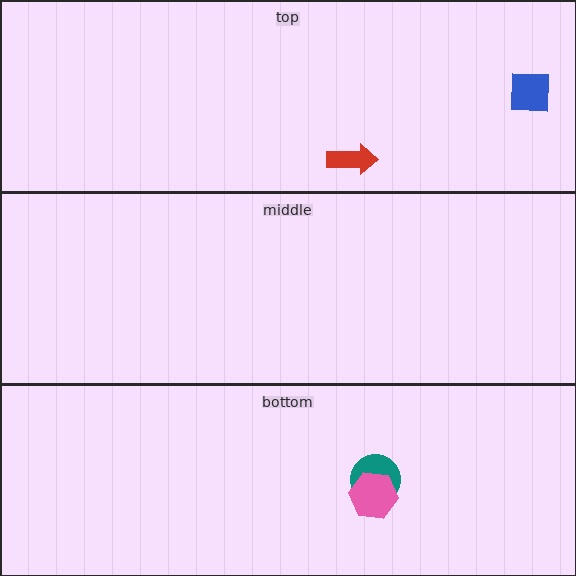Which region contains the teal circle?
The bottom region.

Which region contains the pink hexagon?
The bottom region.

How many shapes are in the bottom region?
2.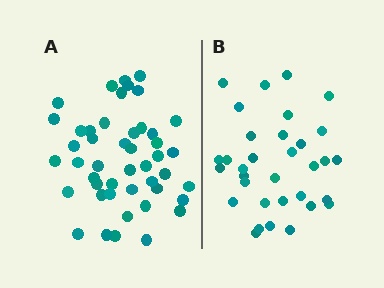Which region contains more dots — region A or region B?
Region A (the left region) has more dots.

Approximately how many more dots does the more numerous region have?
Region A has approximately 15 more dots than region B.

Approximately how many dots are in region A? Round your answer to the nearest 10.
About 50 dots. (The exact count is 46, which rounds to 50.)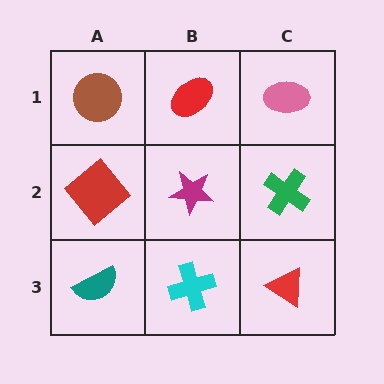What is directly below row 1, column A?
A red diamond.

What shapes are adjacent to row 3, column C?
A green cross (row 2, column C), a cyan cross (row 3, column B).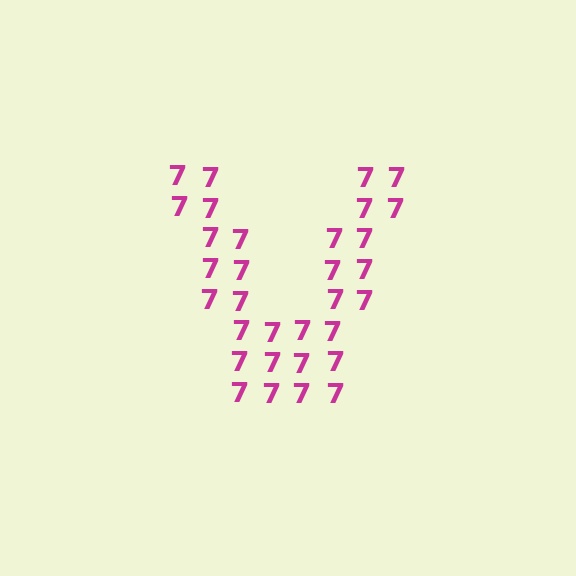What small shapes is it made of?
It is made of small digit 7's.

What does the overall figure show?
The overall figure shows the letter V.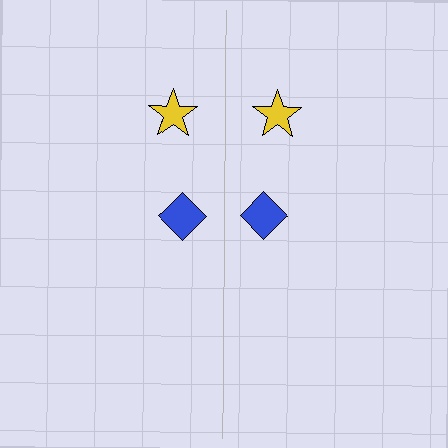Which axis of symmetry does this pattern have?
The pattern has a vertical axis of symmetry running through the center of the image.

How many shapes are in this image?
There are 4 shapes in this image.